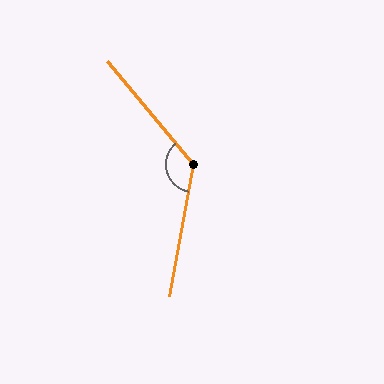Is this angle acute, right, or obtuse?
It is obtuse.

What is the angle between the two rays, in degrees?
Approximately 130 degrees.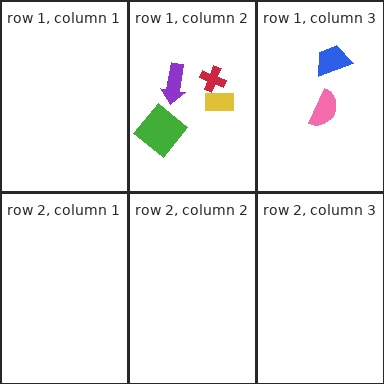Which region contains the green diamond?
The row 1, column 2 region.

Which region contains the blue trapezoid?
The row 1, column 3 region.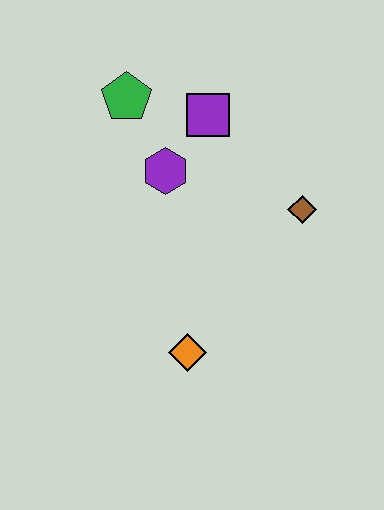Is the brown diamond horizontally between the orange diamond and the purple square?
No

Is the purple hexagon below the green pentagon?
Yes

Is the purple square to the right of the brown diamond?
No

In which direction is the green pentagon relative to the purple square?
The green pentagon is to the left of the purple square.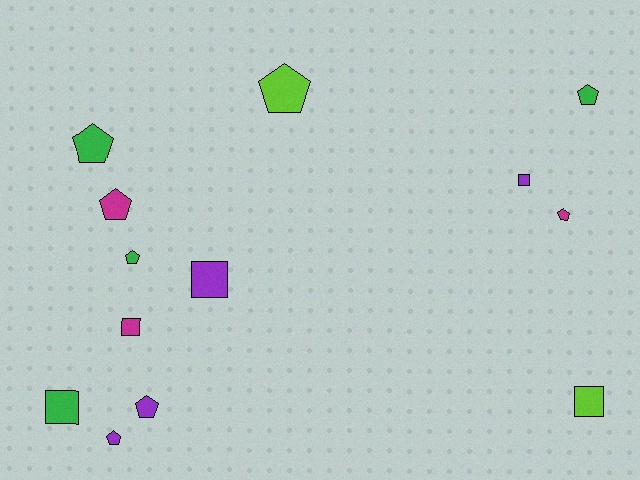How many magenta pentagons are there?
There are 2 magenta pentagons.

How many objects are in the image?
There are 13 objects.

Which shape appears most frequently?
Pentagon, with 8 objects.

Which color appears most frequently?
Purple, with 4 objects.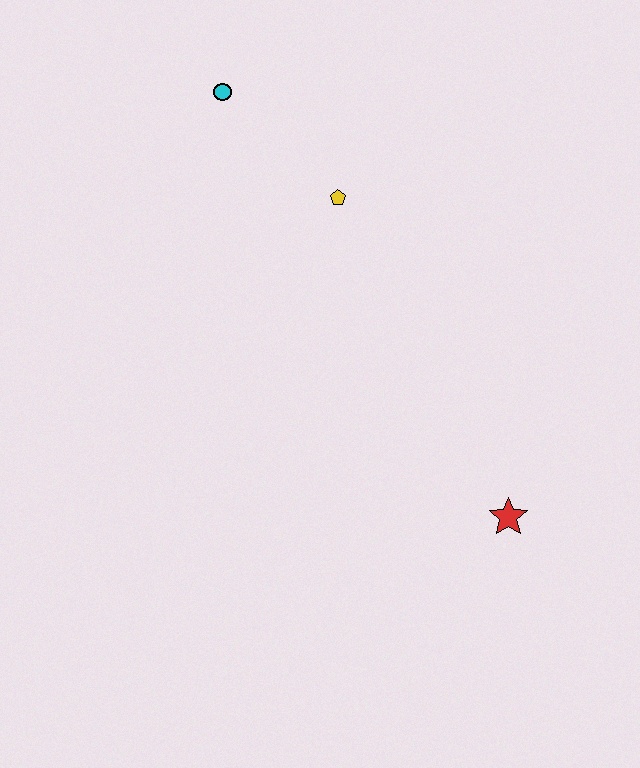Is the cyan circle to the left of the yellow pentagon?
Yes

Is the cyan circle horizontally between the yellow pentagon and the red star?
No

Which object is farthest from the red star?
The cyan circle is farthest from the red star.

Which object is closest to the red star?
The yellow pentagon is closest to the red star.